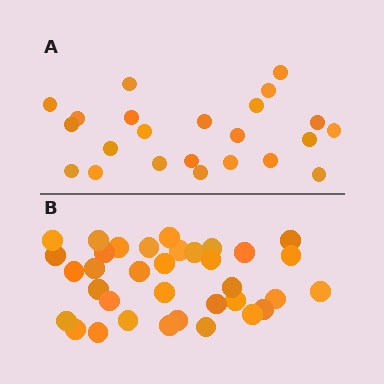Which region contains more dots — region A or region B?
Region B (the bottom region) has more dots.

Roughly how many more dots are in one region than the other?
Region B has roughly 12 or so more dots than region A.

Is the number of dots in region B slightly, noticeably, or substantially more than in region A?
Region B has substantially more. The ratio is roughly 1.5 to 1.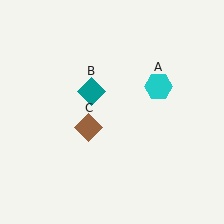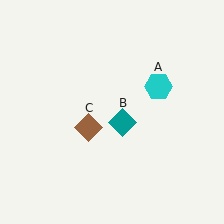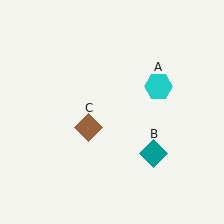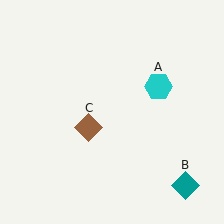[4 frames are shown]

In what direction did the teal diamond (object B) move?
The teal diamond (object B) moved down and to the right.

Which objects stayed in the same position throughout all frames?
Cyan hexagon (object A) and brown diamond (object C) remained stationary.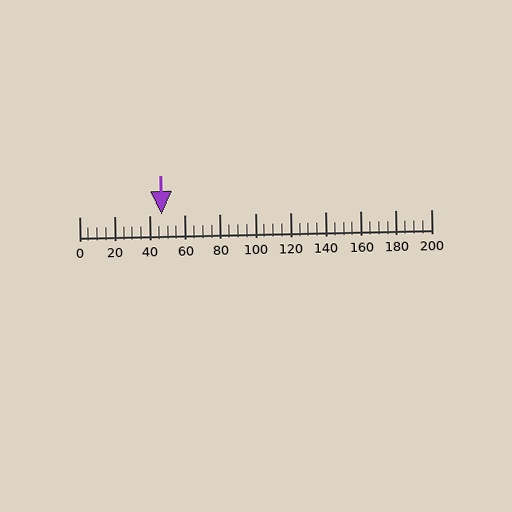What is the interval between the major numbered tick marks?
The major tick marks are spaced 20 units apart.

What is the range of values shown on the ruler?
The ruler shows values from 0 to 200.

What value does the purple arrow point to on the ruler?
The purple arrow points to approximately 47.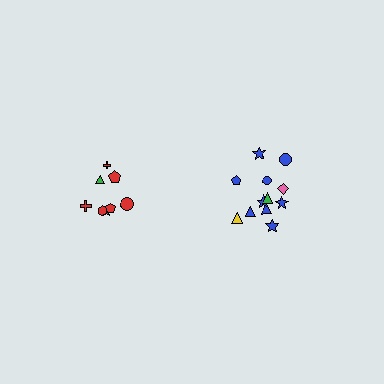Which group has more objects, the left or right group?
The right group.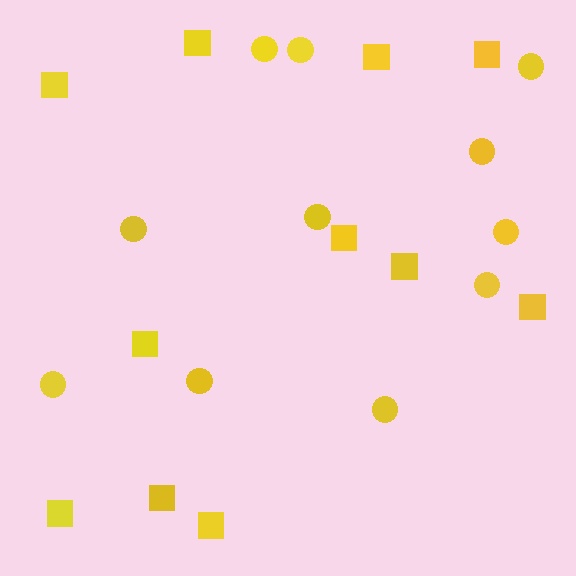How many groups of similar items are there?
There are 2 groups: one group of squares (11) and one group of circles (11).